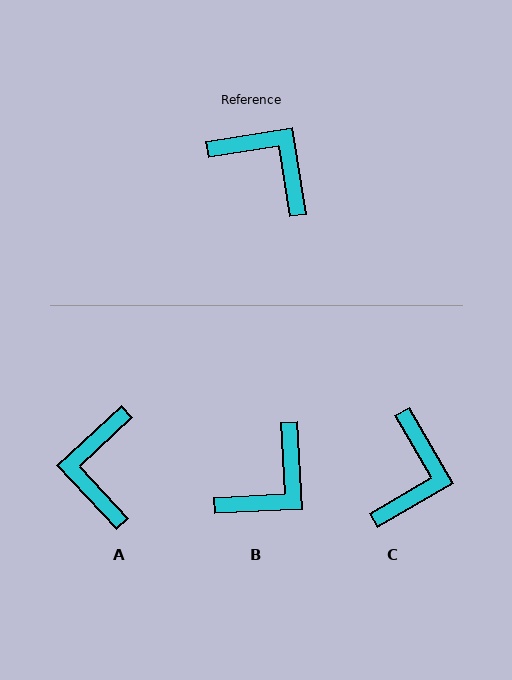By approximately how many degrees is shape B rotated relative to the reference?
Approximately 96 degrees clockwise.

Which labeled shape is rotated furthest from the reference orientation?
A, about 124 degrees away.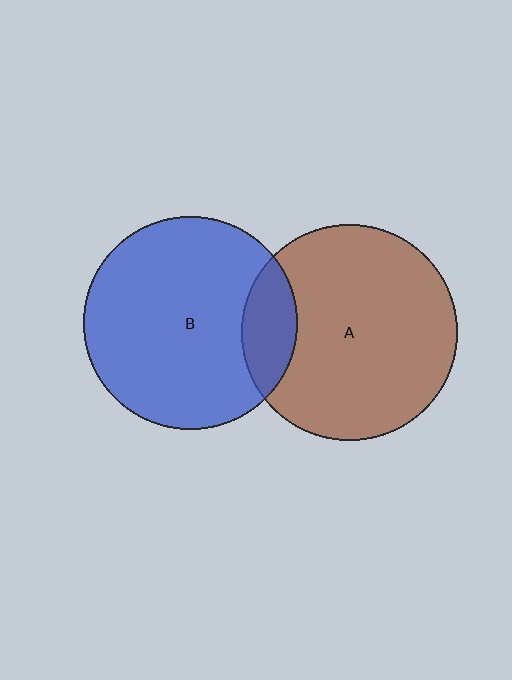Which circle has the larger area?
Circle A (brown).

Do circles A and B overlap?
Yes.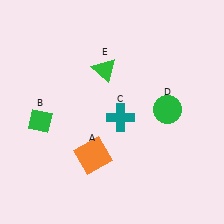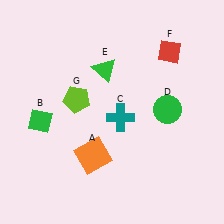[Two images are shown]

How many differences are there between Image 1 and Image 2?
There are 2 differences between the two images.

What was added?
A red diamond (F), a lime pentagon (G) were added in Image 2.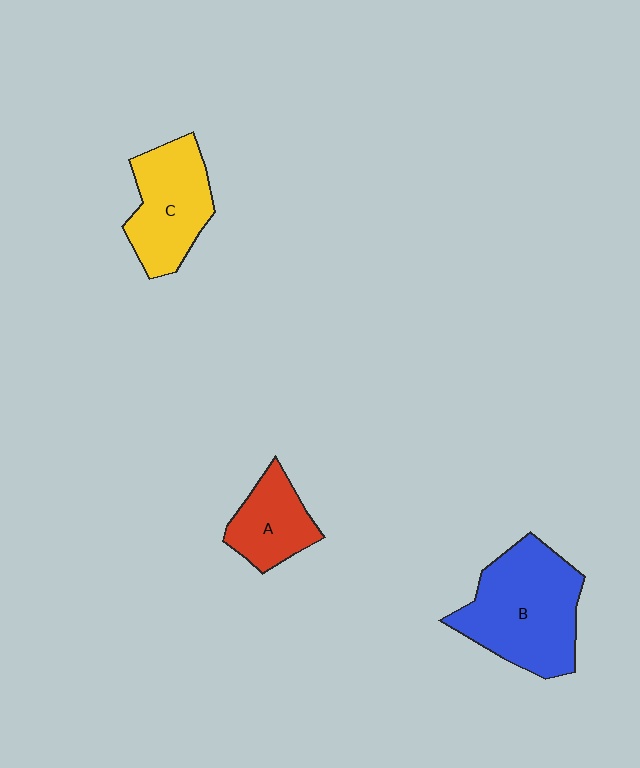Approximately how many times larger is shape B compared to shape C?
Approximately 1.4 times.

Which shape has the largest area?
Shape B (blue).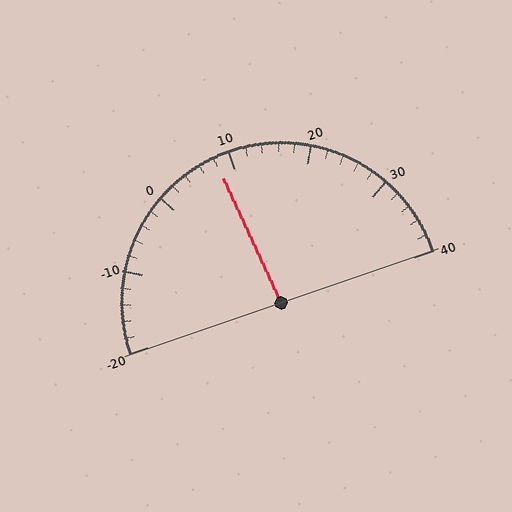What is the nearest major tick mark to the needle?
The nearest major tick mark is 10.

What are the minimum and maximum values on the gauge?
The gauge ranges from -20 to 40.